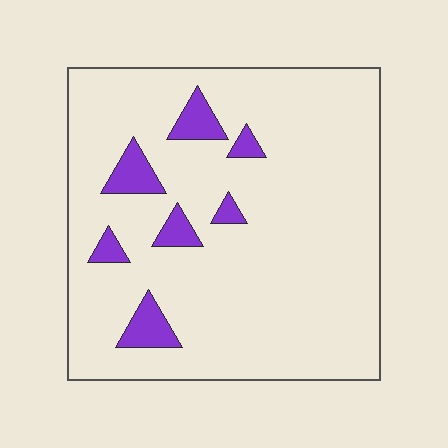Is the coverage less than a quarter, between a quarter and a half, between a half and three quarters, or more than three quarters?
Less than a quarter.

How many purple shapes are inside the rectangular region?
7.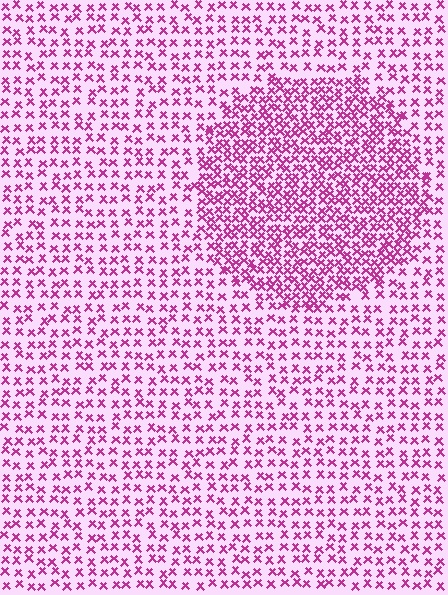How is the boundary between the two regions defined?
The boundary is defined by a change in element density (approximately 2.0x ratio). All elements are the same color, size, and shape.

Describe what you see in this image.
The image contains small magenta elements arranged at two different densities. A circle-shaped region is visible where the elements are more densely packed than the surrounding area.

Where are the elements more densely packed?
The elements are more densely packed inside the circle boundary.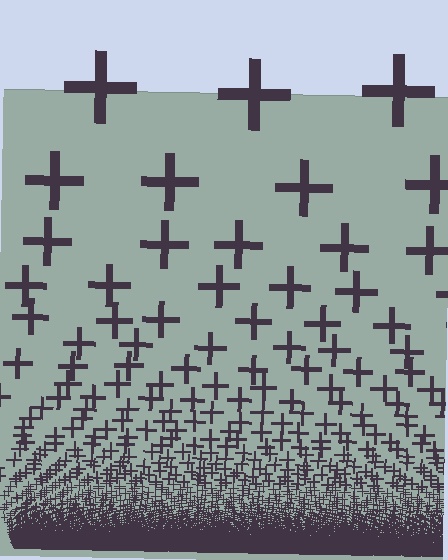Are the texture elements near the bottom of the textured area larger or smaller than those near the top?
Smaller. The gradient is inverted — elements near the bottom are smaller and denser.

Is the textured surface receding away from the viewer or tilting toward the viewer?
The surface appears to tilt toward the viewer. Texture elements get larger and sparser toward the top.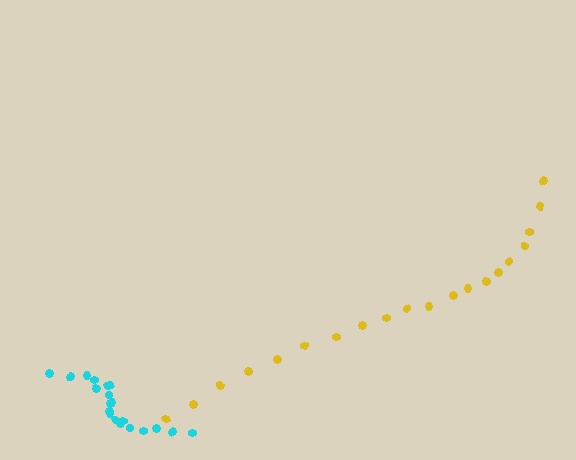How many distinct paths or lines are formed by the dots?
There are 2 distinct paths.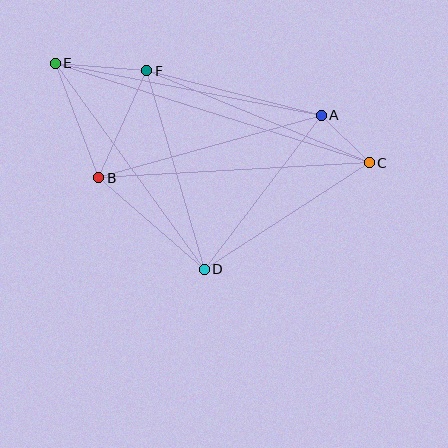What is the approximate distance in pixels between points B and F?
The distance between B and F is approximately 118 pixels.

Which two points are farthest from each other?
Points C and E are farthest from each other.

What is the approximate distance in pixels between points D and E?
The distance between D and E is approximately 254 pixels.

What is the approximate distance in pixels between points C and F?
The distance between C and F is approximately 241 pixels.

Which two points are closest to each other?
Points A and C are closest to each other.